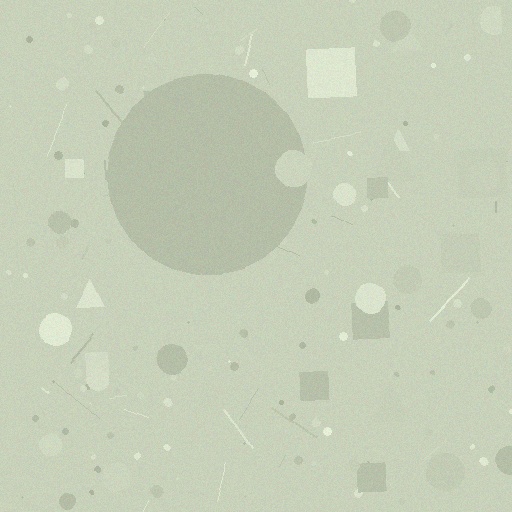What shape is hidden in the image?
A circle is hidden in the image.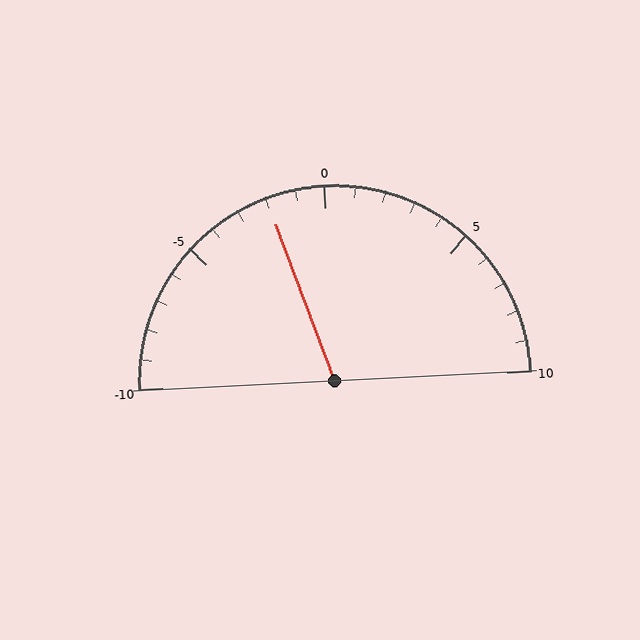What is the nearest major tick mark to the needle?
The nearest major tick mark is 0.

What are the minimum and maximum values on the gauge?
The gauge ranges from -10 to 10.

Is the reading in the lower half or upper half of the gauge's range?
The reading is in the lower half of the range (-10 to 10).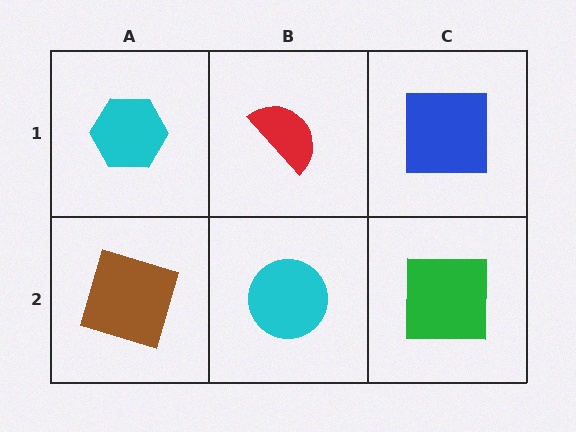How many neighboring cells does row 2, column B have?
3.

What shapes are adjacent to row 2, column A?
A cyan hexagon (row 1, column A), a cyan circle (row 2, column B).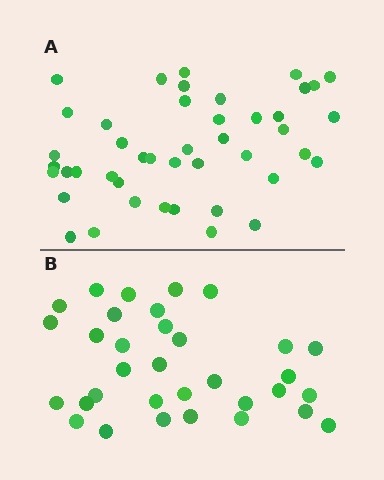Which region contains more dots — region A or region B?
Region A (the top region) has more dots.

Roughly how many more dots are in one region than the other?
Region A has roughly 12 or so more dots than region B.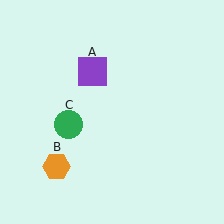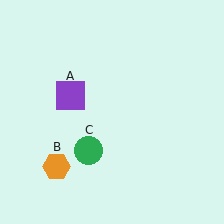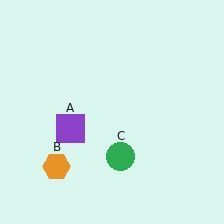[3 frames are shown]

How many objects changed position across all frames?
2 objects changed position: purple square (object A), green circle (object C).